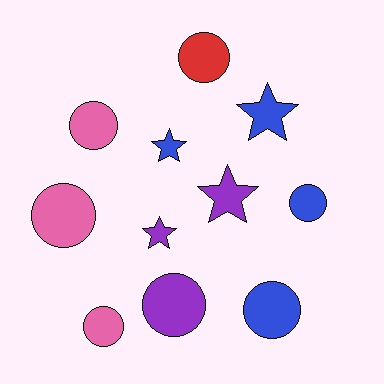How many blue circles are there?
There are 2 blue circles.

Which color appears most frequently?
Blue, with 4 objects.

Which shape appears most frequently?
Circle, with 7 objects.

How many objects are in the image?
There are 11 objects.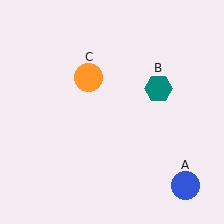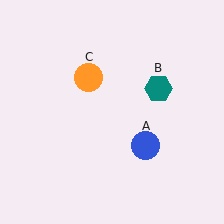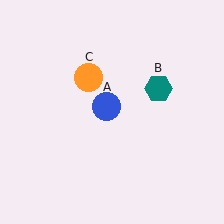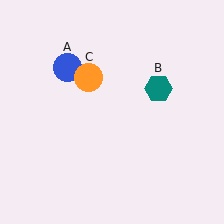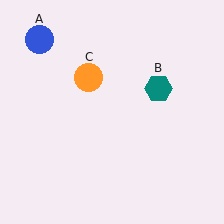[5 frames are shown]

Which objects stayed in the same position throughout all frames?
Teal hexagon (object B) and orange circle (object C) remained stationary.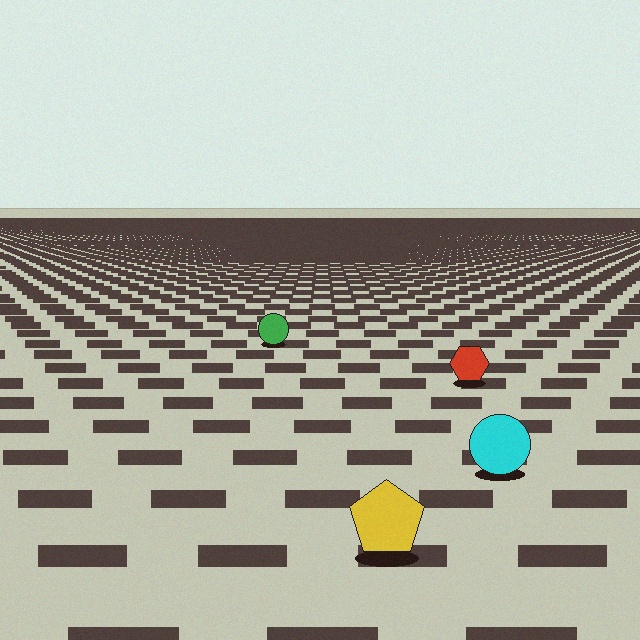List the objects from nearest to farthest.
From nearest to farthest: the yellow pentagon, the cyan circle, the red hexagon, the green circle.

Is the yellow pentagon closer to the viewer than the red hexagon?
Yes. The yellow pentagon is closer — you can tell from the texture gradient: the ground texture is coarser near it.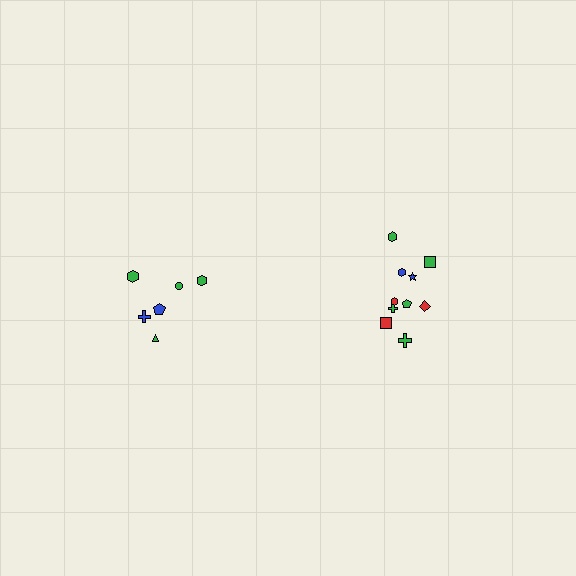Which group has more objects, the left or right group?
The right group.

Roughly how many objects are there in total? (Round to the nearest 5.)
Roughly 15 objects in total.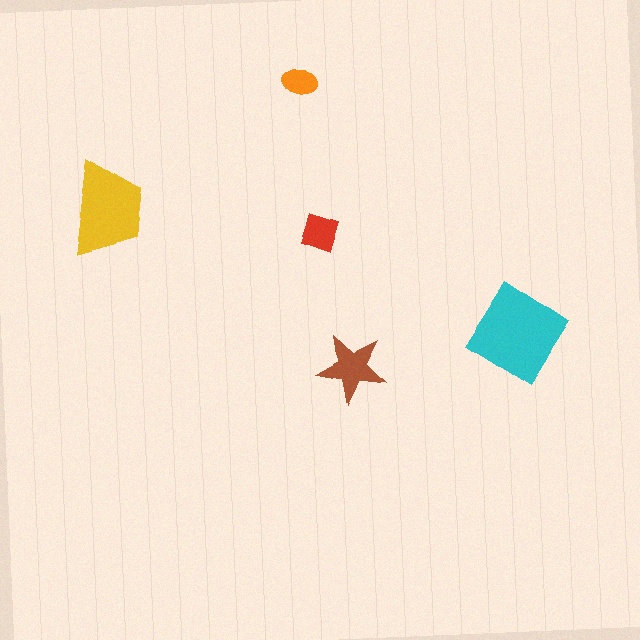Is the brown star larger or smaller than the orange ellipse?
Larger.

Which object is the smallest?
The orange ellipse.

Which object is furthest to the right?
The cyan diamond is rightmost.